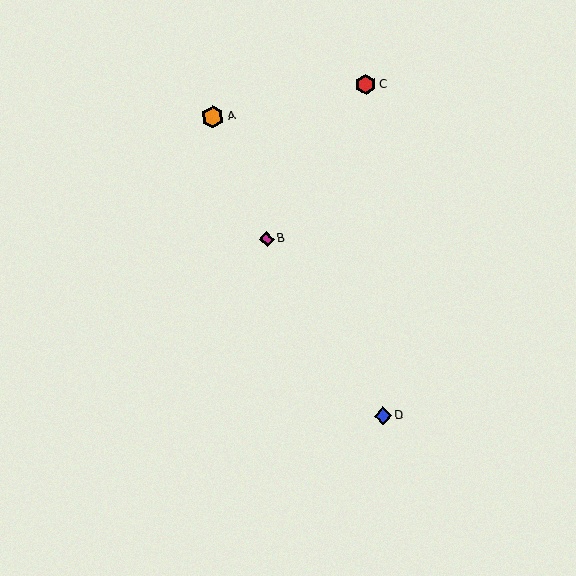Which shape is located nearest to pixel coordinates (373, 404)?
The blue diamond (labeled D) at (383, 416) is nearest to that location.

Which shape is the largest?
The orange hexagon (labeled A) is the largest.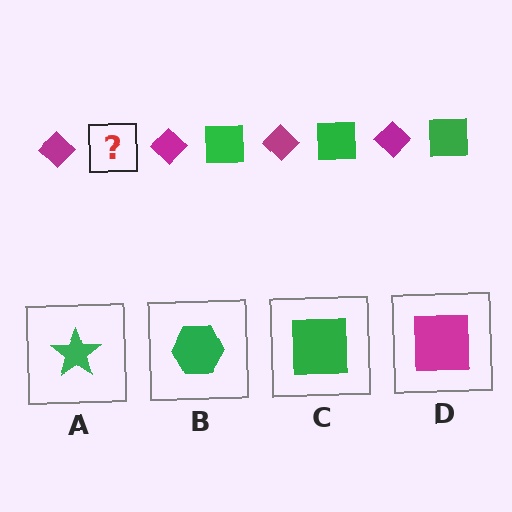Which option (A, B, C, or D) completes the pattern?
C.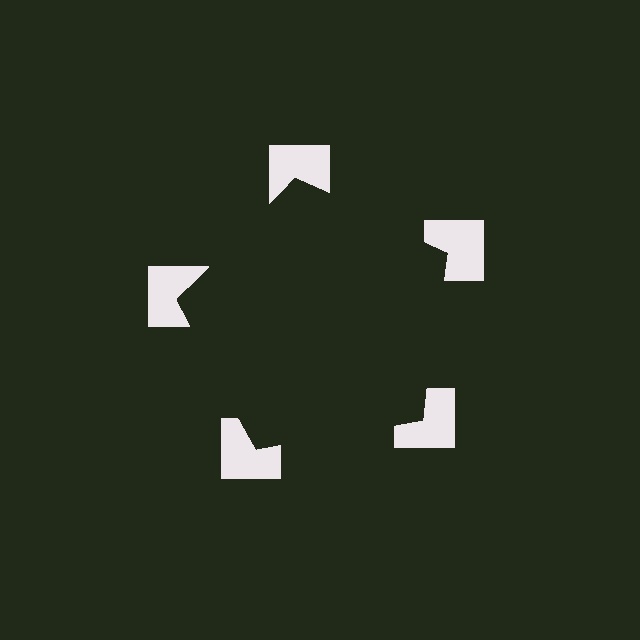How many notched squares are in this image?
There are 5 — one at each vertex of the illusory pentagon.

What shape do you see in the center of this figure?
An illusory pentagon — its edges are inferred from the aligned wedge cuts in the notched squares, not physically drawn.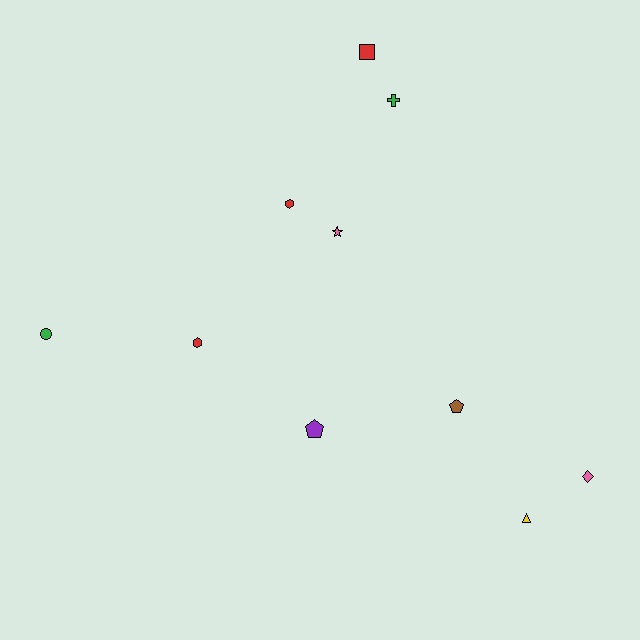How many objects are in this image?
There are 10 objects.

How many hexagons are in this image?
There are 2 hexagons.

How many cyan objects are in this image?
There are no cyan objects.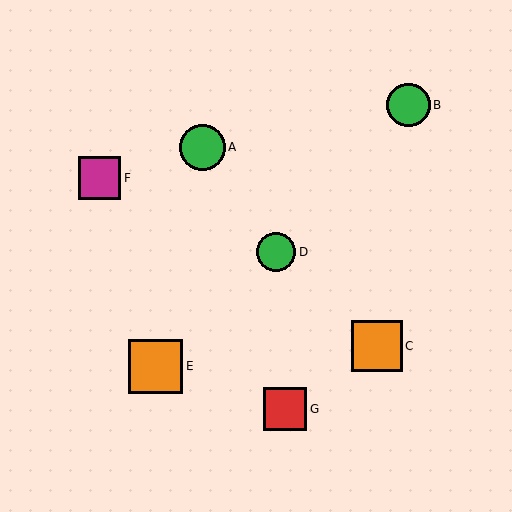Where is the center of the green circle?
The center of the green circle is at (408, 105).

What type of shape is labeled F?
Shape F is a magenta square.